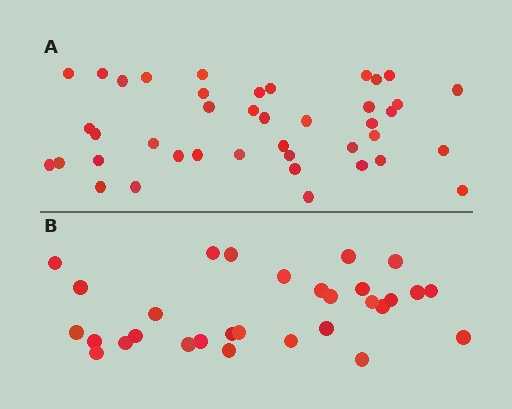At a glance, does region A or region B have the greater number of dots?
Region A (the top region) has more dots.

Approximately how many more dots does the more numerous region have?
Region A has roughly 12 or so more dots than region B.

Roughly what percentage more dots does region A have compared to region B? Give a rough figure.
About 35% more.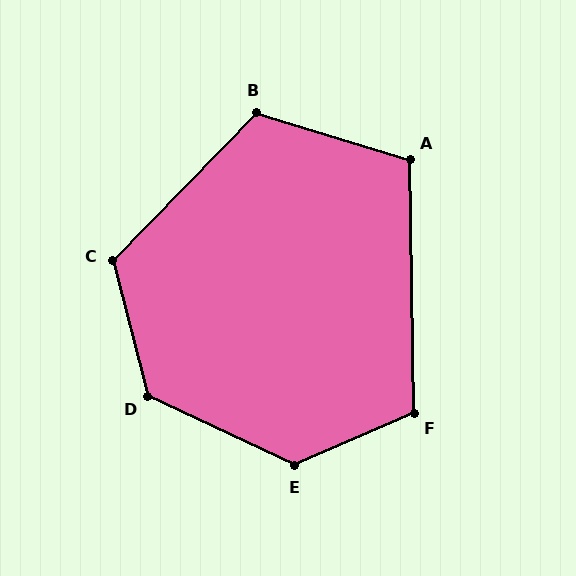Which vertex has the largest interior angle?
E, at approximately 131 degrees.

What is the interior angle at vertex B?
Approximately 118 degrees (obtuse).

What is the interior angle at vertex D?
Approximately 130 degrees (obtuse).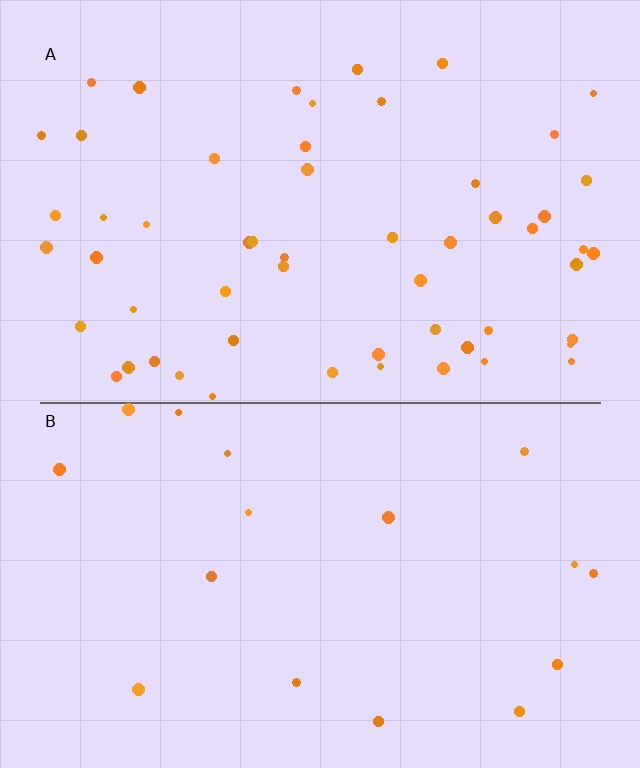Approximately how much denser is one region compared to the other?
Approximately 3.2× — region A over region B.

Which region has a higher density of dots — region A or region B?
A (the top).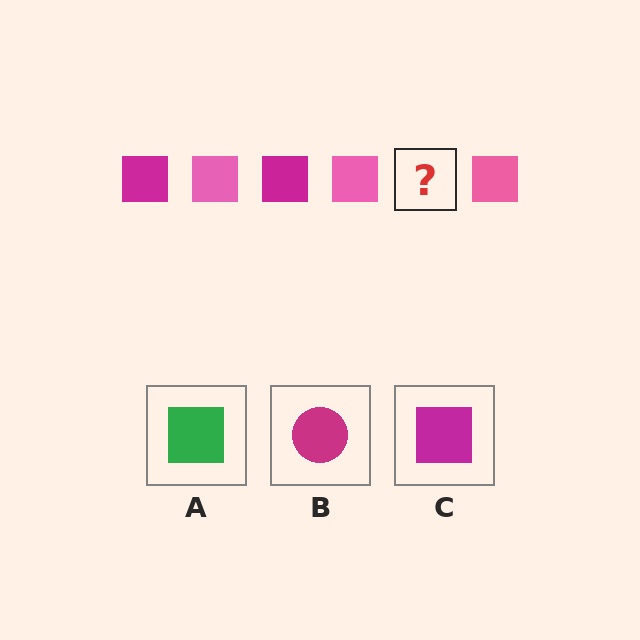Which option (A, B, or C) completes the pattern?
C.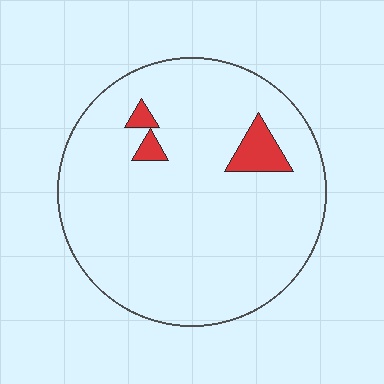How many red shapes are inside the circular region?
3.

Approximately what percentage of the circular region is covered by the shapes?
Approximately 5%.